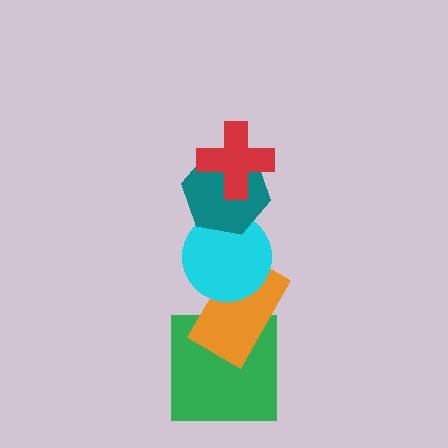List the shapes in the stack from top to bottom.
From top to bottom: the red cross, the teal hexagon, the cyan circle, the orange rectangle, the green square.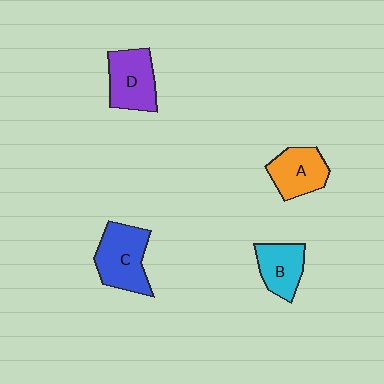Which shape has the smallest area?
Shape B (cyan).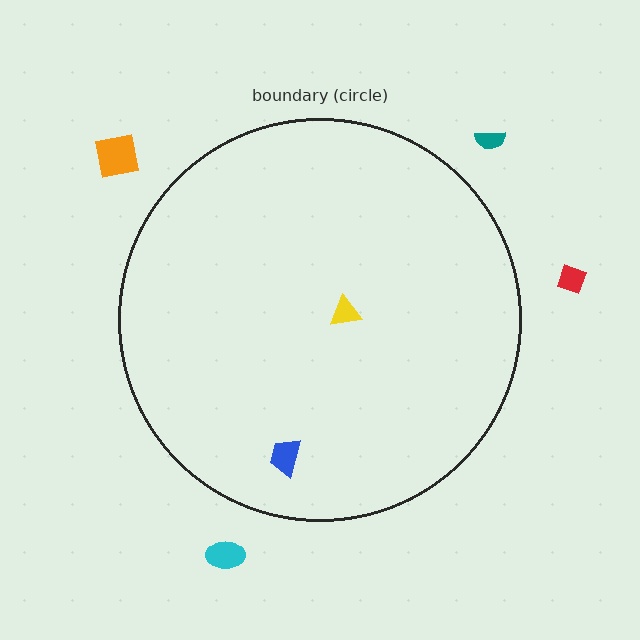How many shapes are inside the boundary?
2 inside, 4 outside.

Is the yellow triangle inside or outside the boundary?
Inside.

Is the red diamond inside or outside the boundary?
Outside.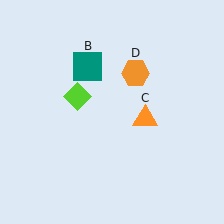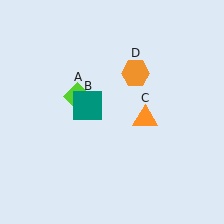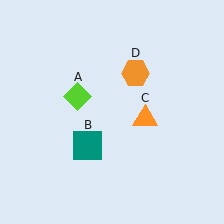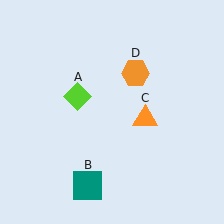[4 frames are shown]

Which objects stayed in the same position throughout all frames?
Lime diamond (object A) and orange triangle (object C) and orange hexagon (object D) remained stationary.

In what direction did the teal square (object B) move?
The teal square (object B) moved down.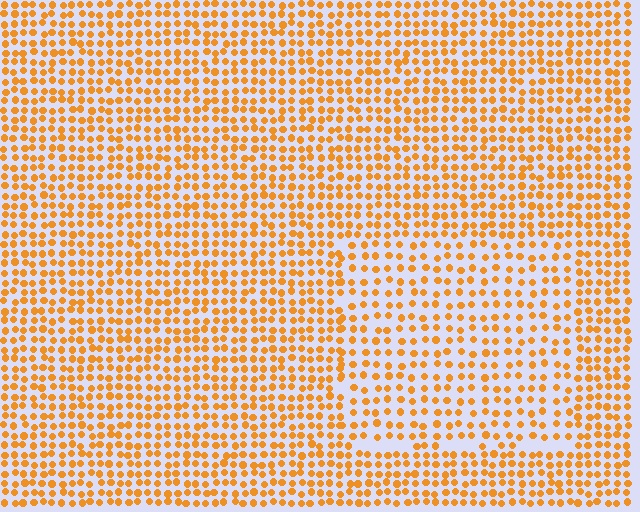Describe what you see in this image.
The image contains small orange elements arranged at two different densities. A rectangle-shaped region is visible where the elements are less densely packed than the surrounding area.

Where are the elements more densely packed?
The elements are more densely packed outside the rectangle boundary.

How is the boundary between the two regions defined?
The boundary is defined by a change in element density (approximately 1.6x ratio). All elements are the same color, size, and shape.